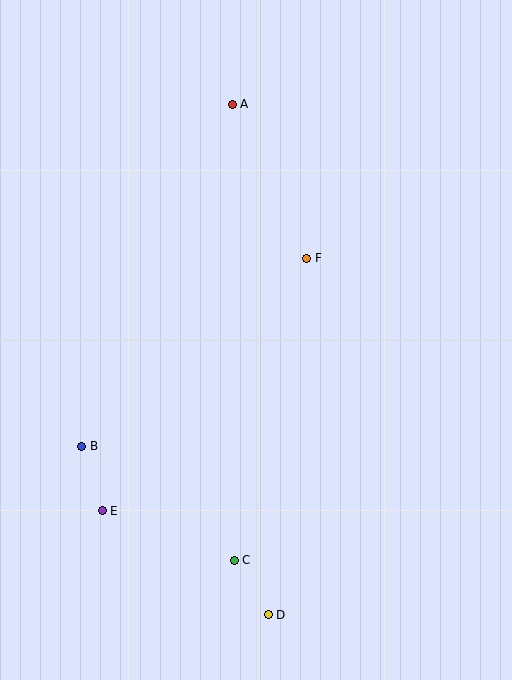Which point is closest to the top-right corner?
Point A is closest to the top-right corner.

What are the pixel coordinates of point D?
Point D is at (268, 615).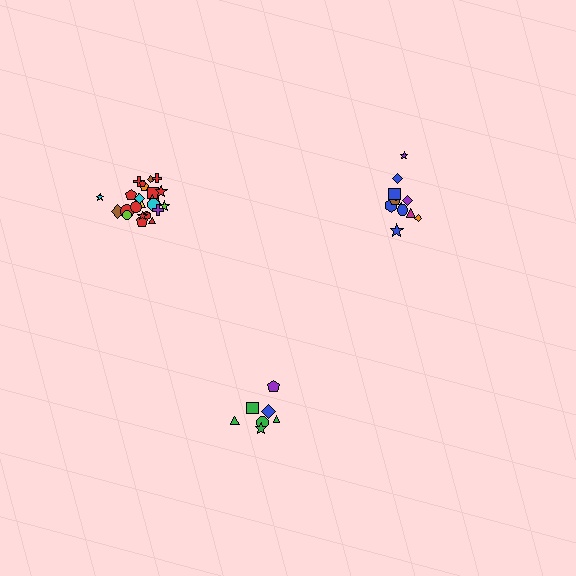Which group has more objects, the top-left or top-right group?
The top-left group.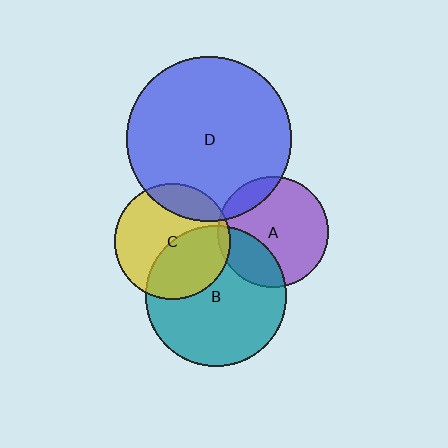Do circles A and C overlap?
Yes.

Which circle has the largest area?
Circle D (blue).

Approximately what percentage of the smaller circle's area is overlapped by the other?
Approximately 5%.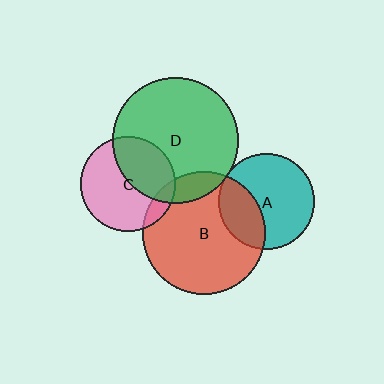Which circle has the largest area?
Circle D (green).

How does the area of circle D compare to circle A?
Approximately 1.7 times.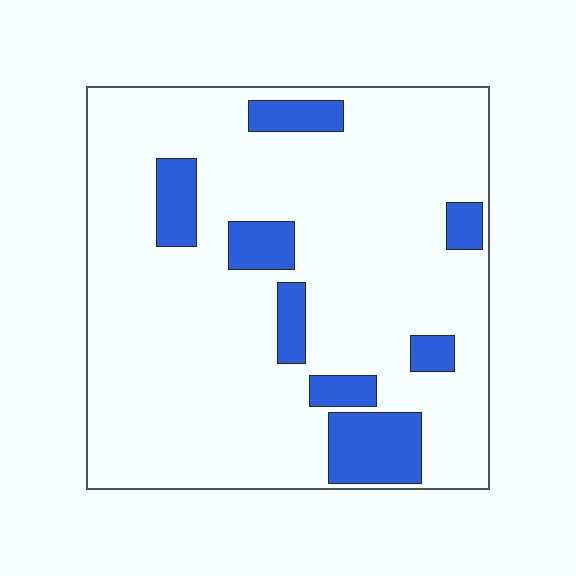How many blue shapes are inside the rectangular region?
8.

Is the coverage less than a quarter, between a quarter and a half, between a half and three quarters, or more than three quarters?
Less than a quarter.